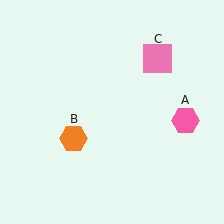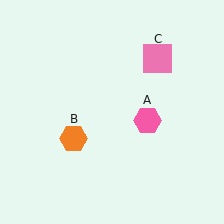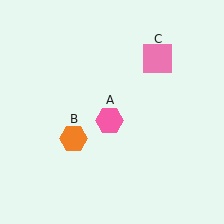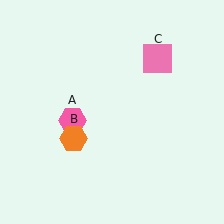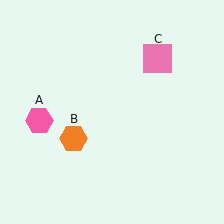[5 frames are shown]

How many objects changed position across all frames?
1 object changed position: pink hexagon (object A).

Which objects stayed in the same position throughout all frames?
Orange hexagon (object B) and pink square (object C) remained stationary.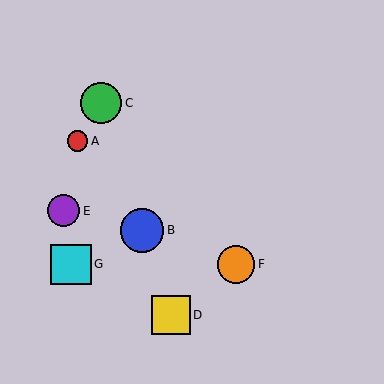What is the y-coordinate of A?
Object A is at y≈141.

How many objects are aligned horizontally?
2 objects (F, G) are aligned horizontally.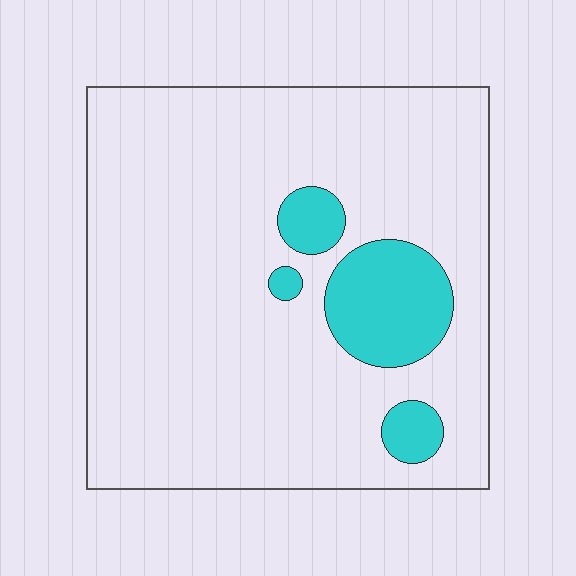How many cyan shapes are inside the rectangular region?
4.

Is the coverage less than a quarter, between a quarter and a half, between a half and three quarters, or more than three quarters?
Less than a quarter.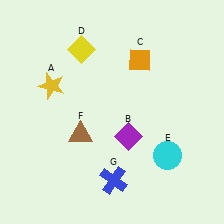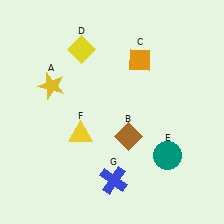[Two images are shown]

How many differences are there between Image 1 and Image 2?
There are 3 differences between the two images.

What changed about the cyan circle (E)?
In Image 1, E is cyan. In Image 2, it changed to teal.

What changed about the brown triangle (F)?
In Image 1, F is brown. In Image 2, it changed to yellow.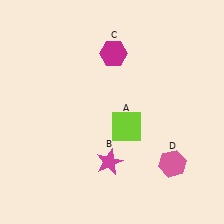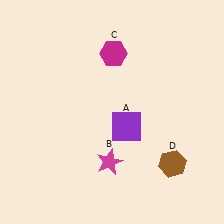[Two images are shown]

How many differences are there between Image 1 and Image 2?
There are 2 differences between the two images.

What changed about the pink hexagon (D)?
In Image 1, D is pink. In Image 2, it changed to brown.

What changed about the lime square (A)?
In Image 1, A is lime. In Image 2, it changed to purple.